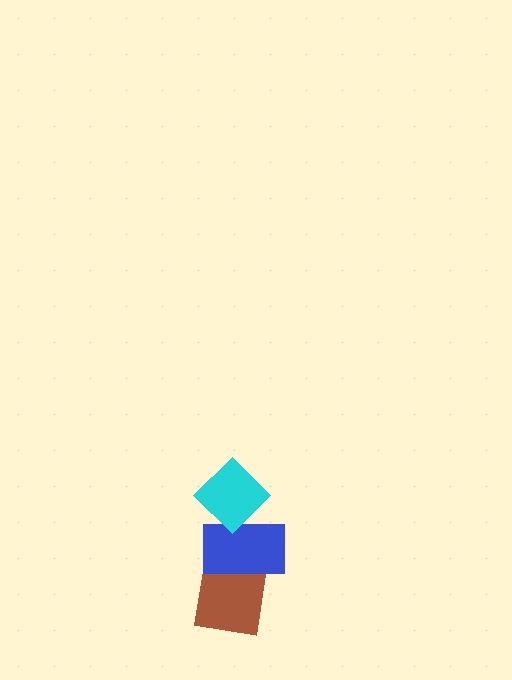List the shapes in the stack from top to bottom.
From top to bottom: the cyan diamond, the blue rectangle, the brown square.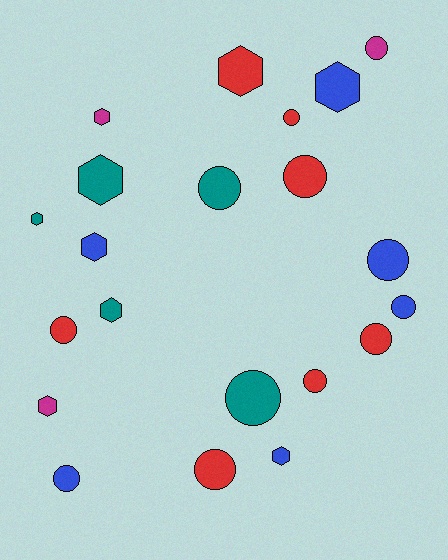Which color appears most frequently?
Red, with 7 objects.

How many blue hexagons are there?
There are 3 blue hexagons.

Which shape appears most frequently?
Circle, with 12 objects.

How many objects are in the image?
There are 21 objects.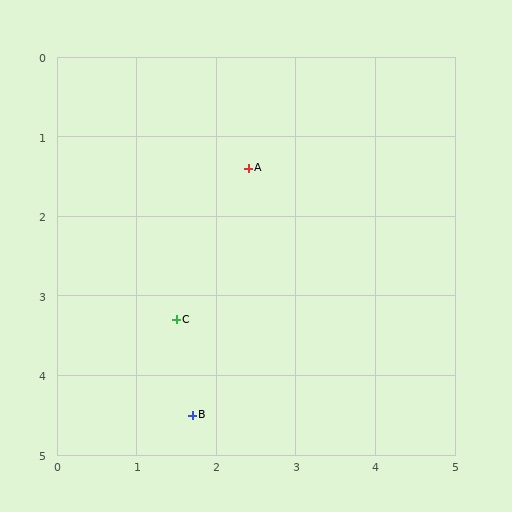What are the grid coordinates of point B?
Point B is at approximately (1.7, 4.5).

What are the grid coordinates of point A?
Point A is at approximately (2.4, 1.4).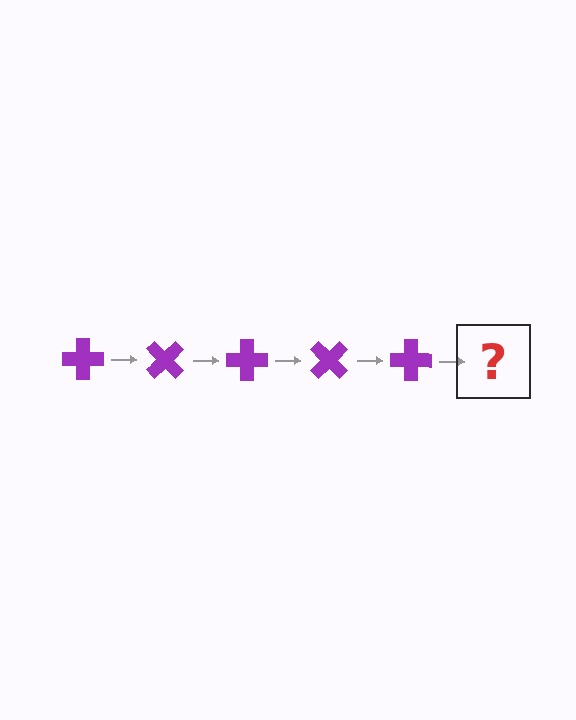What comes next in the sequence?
The next element should be a purple cross rotated 225 degrees.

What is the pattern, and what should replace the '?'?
The pattern is that the cross rotates 45 degrees each step. The '?' should be a purple cross rotated 225 degrees.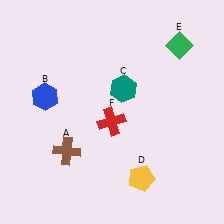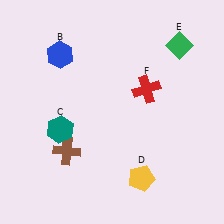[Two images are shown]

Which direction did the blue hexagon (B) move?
The blue hexagon (B) moved up.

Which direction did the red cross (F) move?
The red cross (F) moved right.